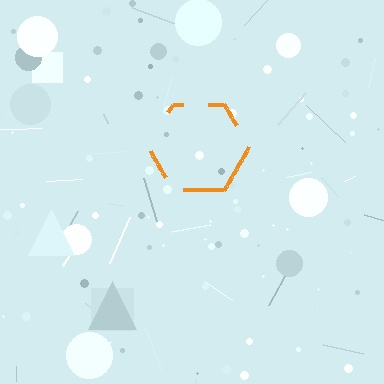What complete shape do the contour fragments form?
The contour fragments form a hexagon.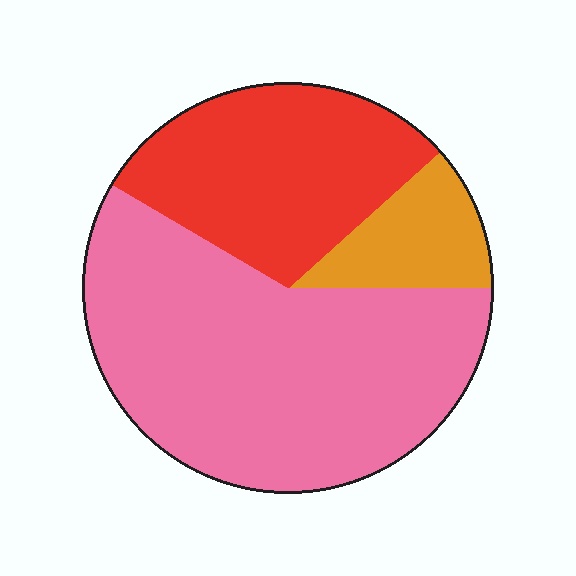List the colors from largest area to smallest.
From largest to smallest: pink, red, orange.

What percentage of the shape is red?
Red covers roughly 30% of the shape.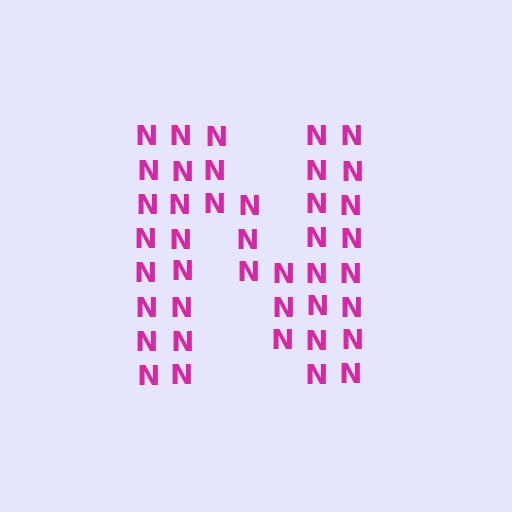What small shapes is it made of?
It is made of small letter N's.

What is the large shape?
The large shape is the letter N.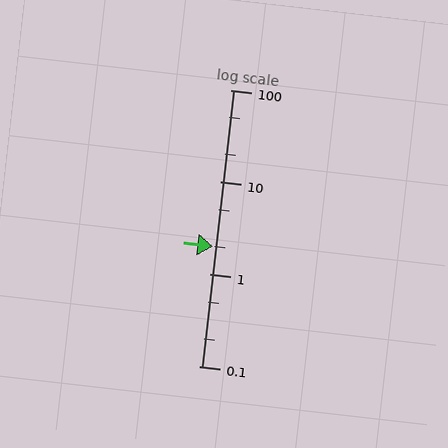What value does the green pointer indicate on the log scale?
The pointer indicates approximately 2.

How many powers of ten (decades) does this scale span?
The scale spans 3 decades, from 0.1 to 100.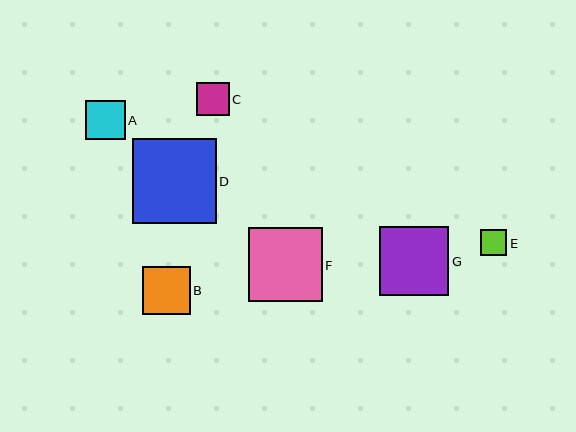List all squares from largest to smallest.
From largest to smallest: D, F, G, B, A, C, E.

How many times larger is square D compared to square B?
Square D is approximately 1.8 times the size of square B.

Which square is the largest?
Square D is the largest with a size of approximately 84 pixels.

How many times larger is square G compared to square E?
Square G is approximately 2.7 times the size of square E.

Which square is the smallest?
Square E is the smallest with a size of approximately 26 pixels.